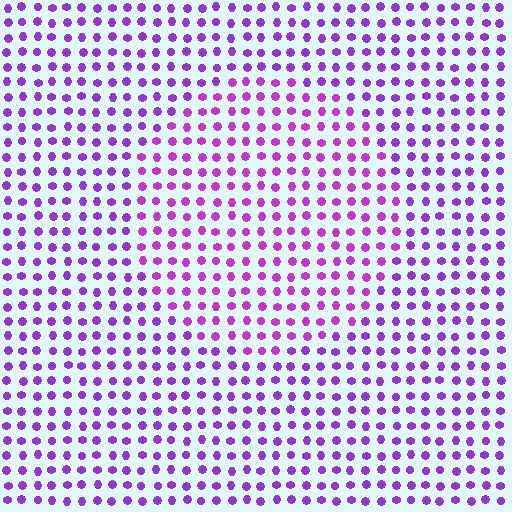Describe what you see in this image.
The image is filled with small purple elements in a uniform arrangement. A circle-shaped region is visible where the elements are tinted to a slightly different hue, forming a subtle color boundary.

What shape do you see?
I see a circle.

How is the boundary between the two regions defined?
The boundary is defined purely by a slight shift in hue (about 19 degrees). Spacing, size, and orientation are identical on both sides.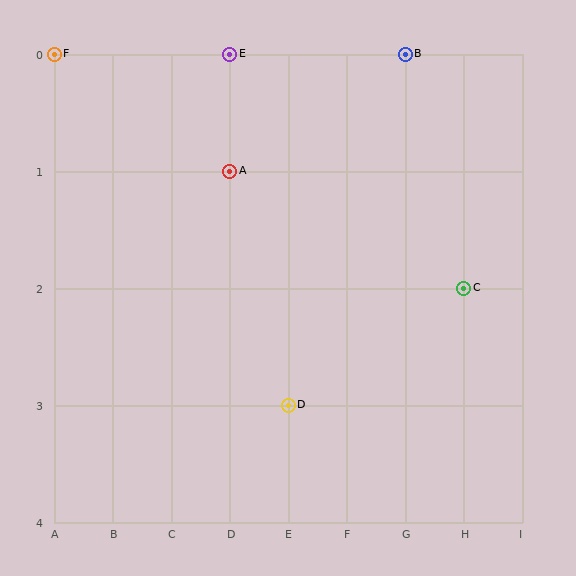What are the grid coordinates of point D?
Point D is at grid coordinates (E, 3).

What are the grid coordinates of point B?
Point B is at grid coordinates (G, 0).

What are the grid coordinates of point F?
Point F is at grid coordinates (A, 0).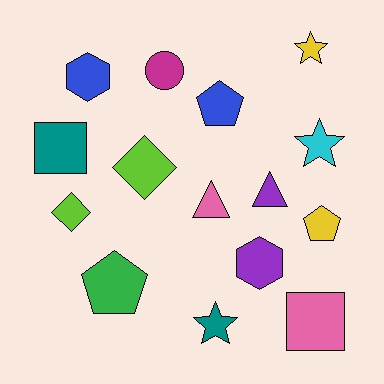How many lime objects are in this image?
There are 2 lime objects.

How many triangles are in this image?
There are 2 triangles.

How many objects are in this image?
There are 15 objects.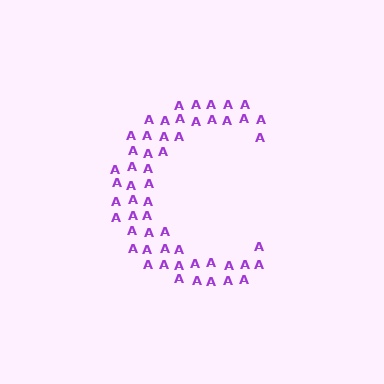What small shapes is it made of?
It is made of small letter A's.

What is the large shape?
The large shape is the letter C.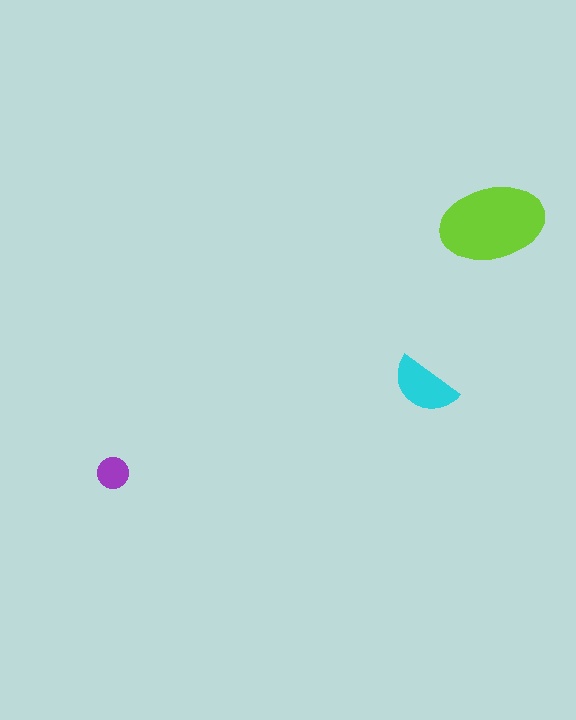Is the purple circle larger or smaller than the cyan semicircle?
Smaller.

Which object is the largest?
The lime ellipse.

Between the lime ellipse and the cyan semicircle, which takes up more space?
The lime ellipse.